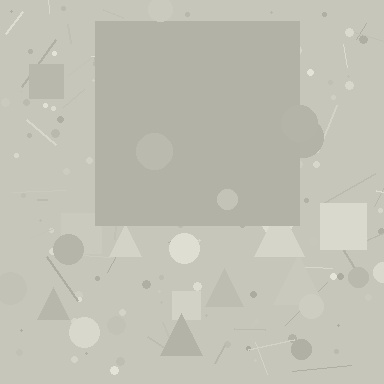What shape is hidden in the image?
A square is hidden in the image.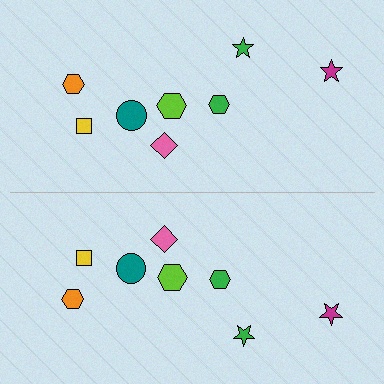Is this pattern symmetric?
Yes, this pattern has bilateral (reflection) symmetry.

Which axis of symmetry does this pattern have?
The pattern has a horizontal axis of symmetry running through the center of the image.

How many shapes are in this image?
There are 16 shapes in this image.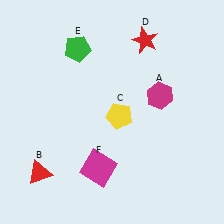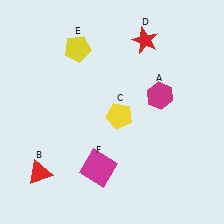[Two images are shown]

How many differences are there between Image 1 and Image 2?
There is 1 difference between the two images.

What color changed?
The pentagon (E) changed from green in Image 1 to yellow in Image 2.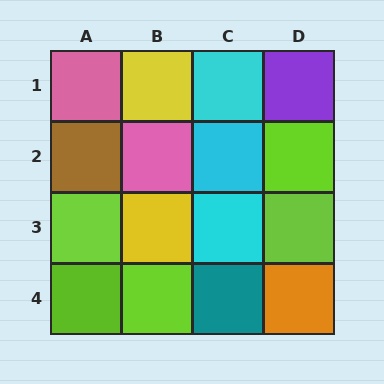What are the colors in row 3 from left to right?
Lime, yellow, cyan, lime.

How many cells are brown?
1 cell is brown.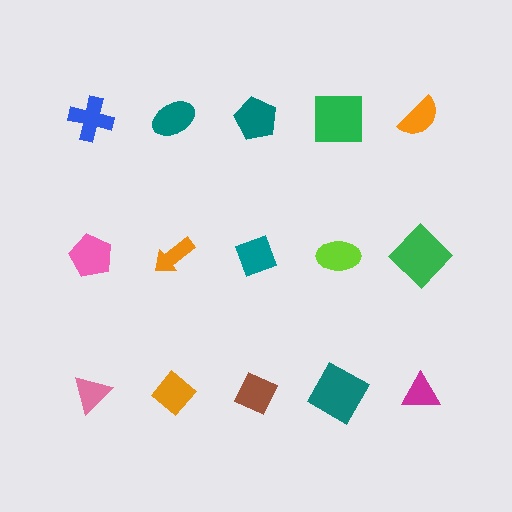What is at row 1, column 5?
An orange semicircle.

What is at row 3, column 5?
A magenta triangle.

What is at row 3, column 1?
A pink triangle.